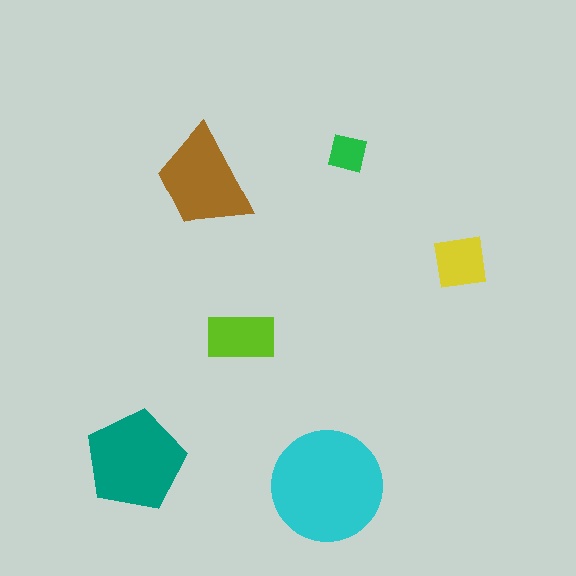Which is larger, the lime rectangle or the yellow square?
The lime rectangle.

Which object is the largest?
The cyan circle.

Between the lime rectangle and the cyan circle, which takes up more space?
The cyan circle.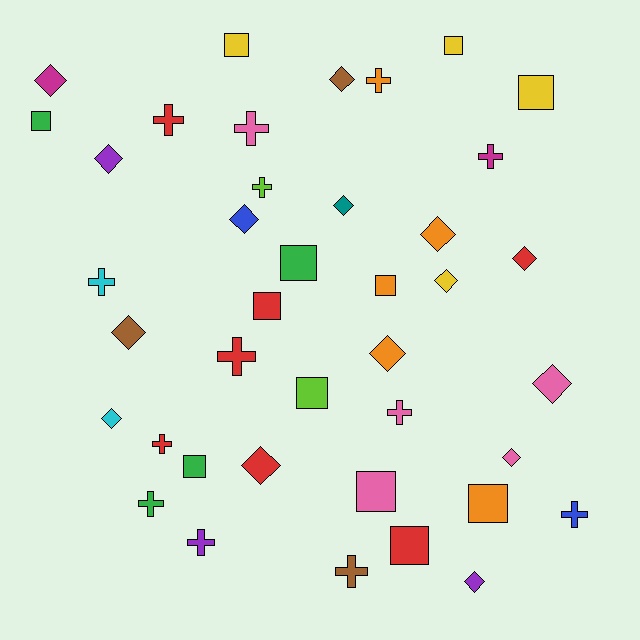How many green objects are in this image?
There are 4 green objects.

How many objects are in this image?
There are 40 objects.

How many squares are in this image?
There are 12 squares.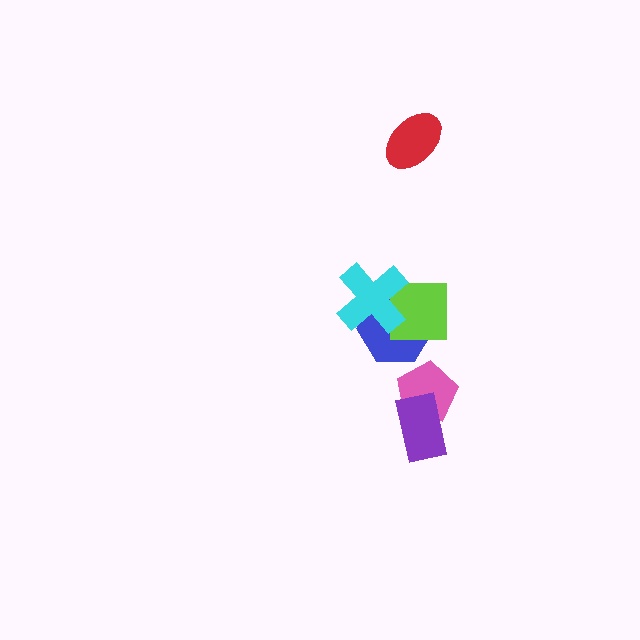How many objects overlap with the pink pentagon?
1 object overlaps with the pink pentagon.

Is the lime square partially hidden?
Yes, it is partially covered by another shape.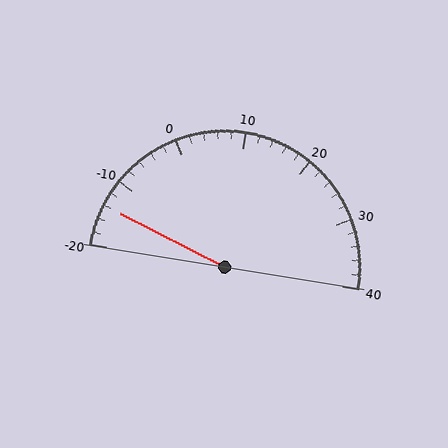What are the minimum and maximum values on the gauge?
The gauge ranges from -20 to 40.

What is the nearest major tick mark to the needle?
The nearest major tick mark is -10.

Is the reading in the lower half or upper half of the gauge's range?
The reading is in the lower half of the range (-20 to 40).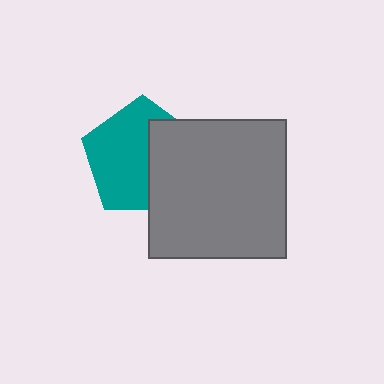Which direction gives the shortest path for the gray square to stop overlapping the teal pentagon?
Moving right gives the shortest separation.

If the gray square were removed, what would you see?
You would see the complete teal pentagon.